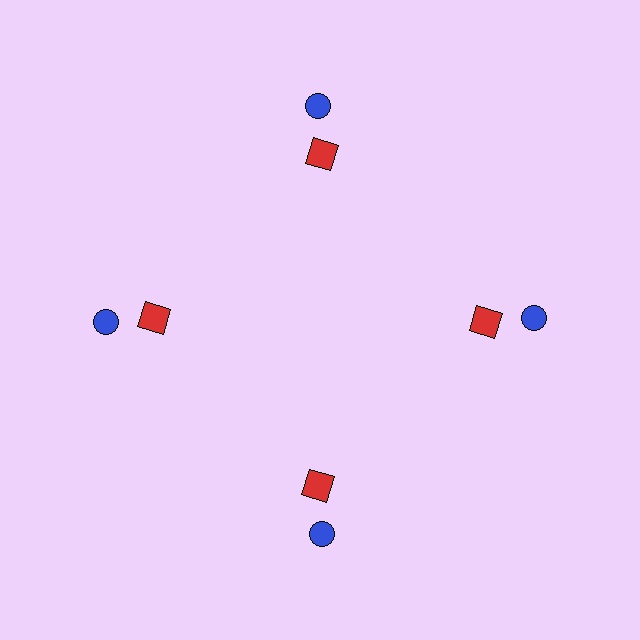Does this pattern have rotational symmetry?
Yes, this pattern has 4-fold rotational symmetry. It looks the same after rotating 90 degrees around the center.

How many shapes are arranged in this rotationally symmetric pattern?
There are 8 shapes, arranged in 4 groups of 2.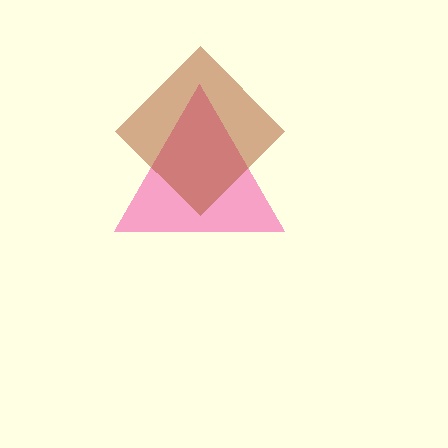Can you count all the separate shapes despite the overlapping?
Yes, there are 2 separate shapes.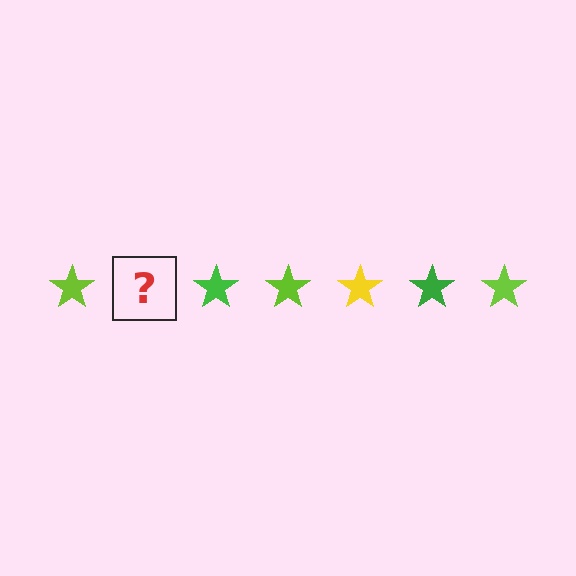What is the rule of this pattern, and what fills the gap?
The rule is that the pattern cycles through lime, yellow, green stars. The gap should be filled with a yellow star.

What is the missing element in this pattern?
The missing element is a yellow star.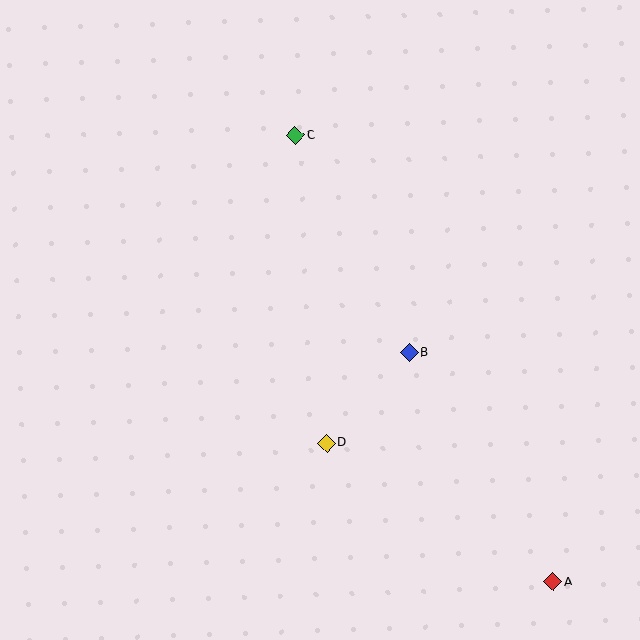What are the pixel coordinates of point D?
Point D is at (326, 443).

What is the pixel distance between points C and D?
The distance between C and D is 309 pixels.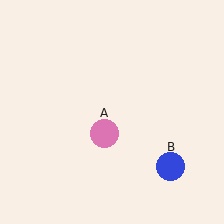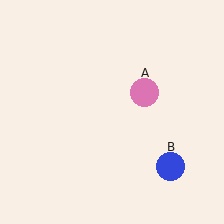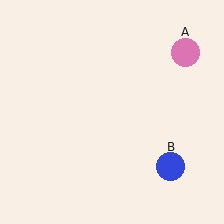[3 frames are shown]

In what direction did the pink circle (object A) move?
The pink circle (object A) moved up and to the right.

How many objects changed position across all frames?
1 object changed position: pink circle (object A).